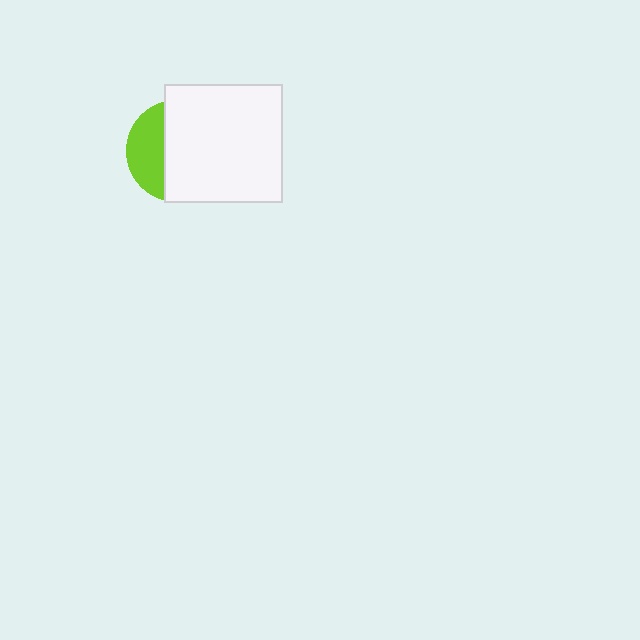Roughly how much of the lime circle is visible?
A small part of it is visible (roughly 34%).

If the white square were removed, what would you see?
You would see the complete lime circle.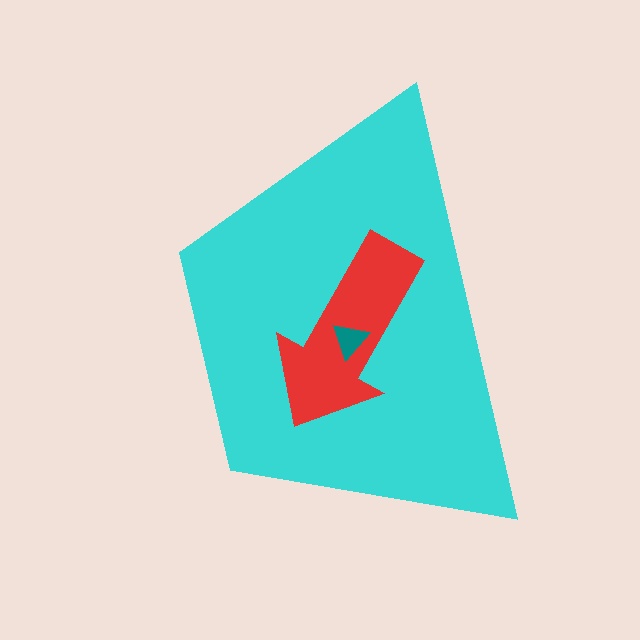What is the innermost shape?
The teal triangle.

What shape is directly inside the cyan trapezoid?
The red arrow.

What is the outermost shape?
The cyan trapezoid.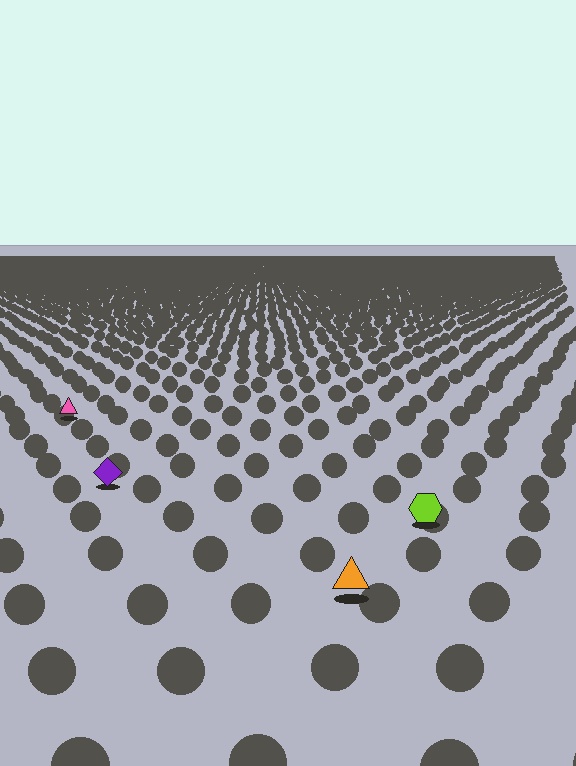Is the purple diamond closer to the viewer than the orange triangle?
No. The orange triangle is closer — you can tell from the texture gradient: the ground texture is coarser near it.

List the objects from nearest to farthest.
From nearest to farthest: the orange triangle, the lime hexagon, the purple diamond, the pink triangle.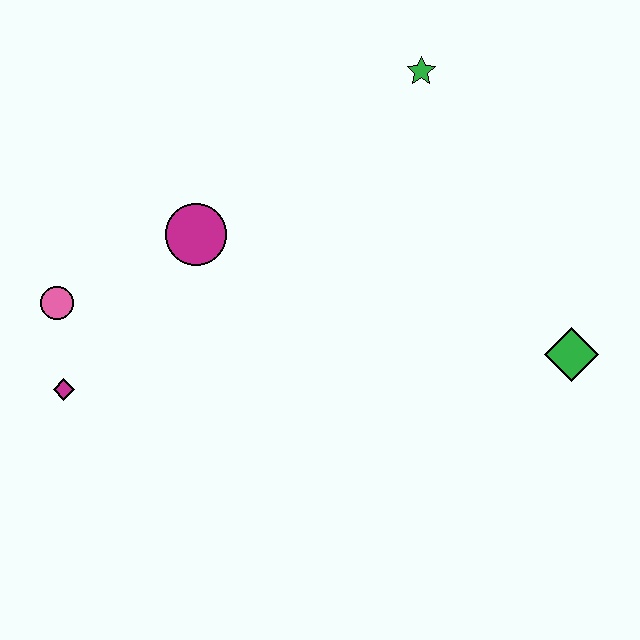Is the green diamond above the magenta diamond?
Yes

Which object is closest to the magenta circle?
The pink circle is closest to the magenta circle.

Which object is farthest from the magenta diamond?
The green diamond is farthest from the magenta diamond.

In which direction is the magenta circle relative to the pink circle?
The magenta circle is to the right of the pink circle.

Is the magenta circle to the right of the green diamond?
No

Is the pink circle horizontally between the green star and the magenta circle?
No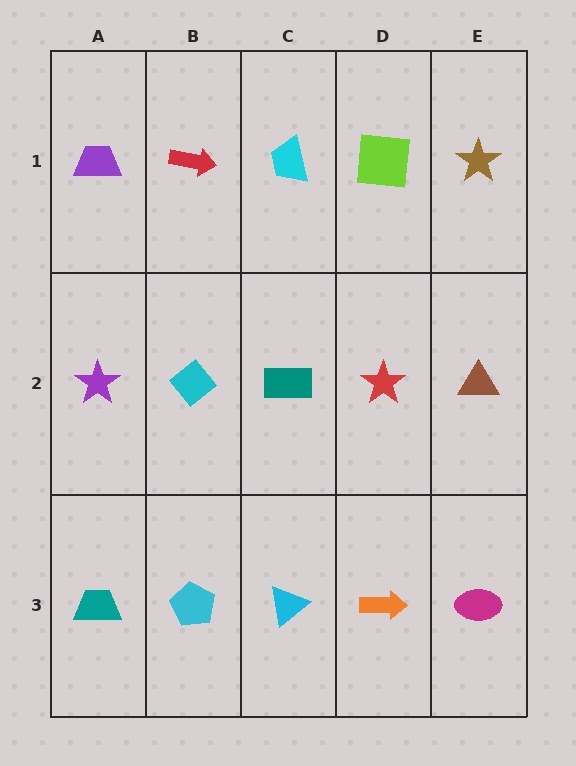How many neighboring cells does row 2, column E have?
3.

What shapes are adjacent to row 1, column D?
A red star (row 2, column D), a cyan trapezoid (row 1, column C), a brown star (row 1, column E).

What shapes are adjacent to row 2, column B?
A red arrow (row 1, column B), a cyan pentagon (row 3, column B), a purple star (row 2, column A), a teal rectangle (row 2, column C).